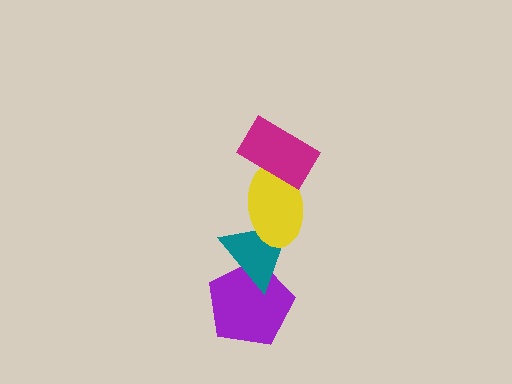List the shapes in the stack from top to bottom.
From top to bottom: the magenta rectangle, the yellow ellipse, the teal triangle, the purple pentagon.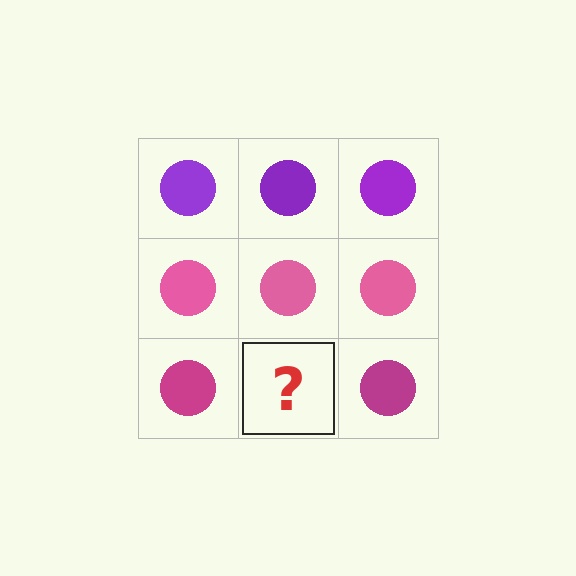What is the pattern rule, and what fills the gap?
The rule is that each row has a consistent color. The gap should be filled with a magenta circle.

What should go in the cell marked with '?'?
The missing cell should contain a magenta circle.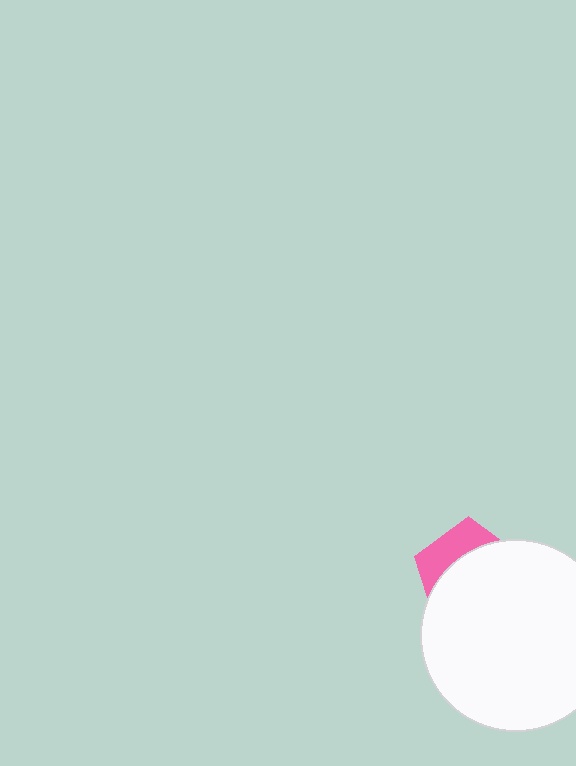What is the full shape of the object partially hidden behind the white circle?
The partially hidden object is a pink pentagon.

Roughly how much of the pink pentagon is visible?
A small part of it is visible (roughly 32%).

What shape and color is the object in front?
The object in front is a white circle.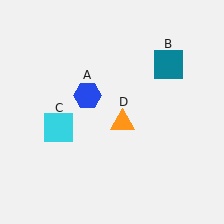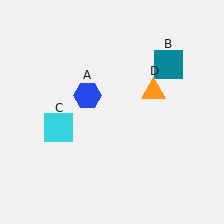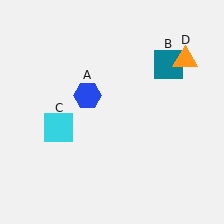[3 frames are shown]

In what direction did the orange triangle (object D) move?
The orange triangle (object D) moved up and to the right.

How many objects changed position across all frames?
1 object changed position: orange triangle (object D).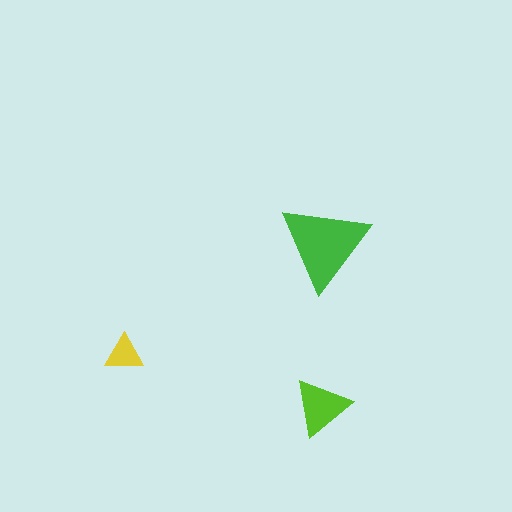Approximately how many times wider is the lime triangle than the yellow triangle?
About 1.5 times wider.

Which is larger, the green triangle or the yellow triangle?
The green one.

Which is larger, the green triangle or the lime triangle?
The green one.